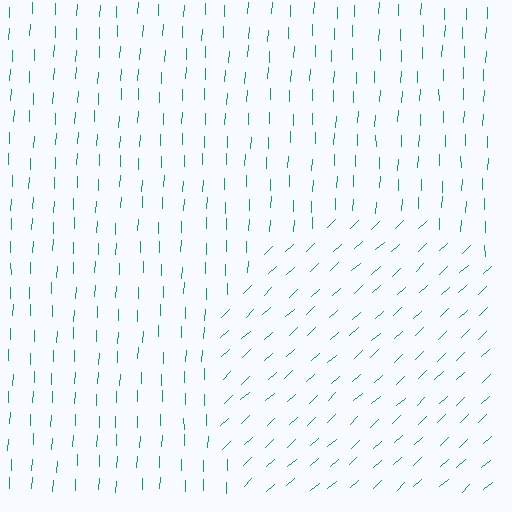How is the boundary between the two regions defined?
The boundary is defined purely by a change in line orientation (approximately 45 degrees difference). All lines are the same color and thickness.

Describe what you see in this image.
The image is filled with small teal line segments. A circle region in the image has lines oriented differently from the surrounding lines, creating a visible texture boundary.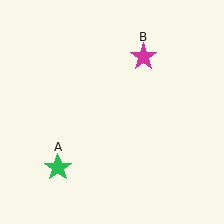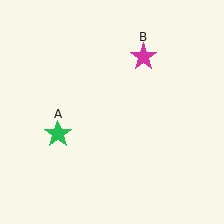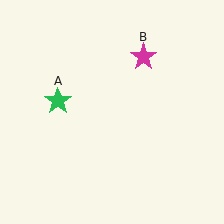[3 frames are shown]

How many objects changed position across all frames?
1 object changed position: green star (object A).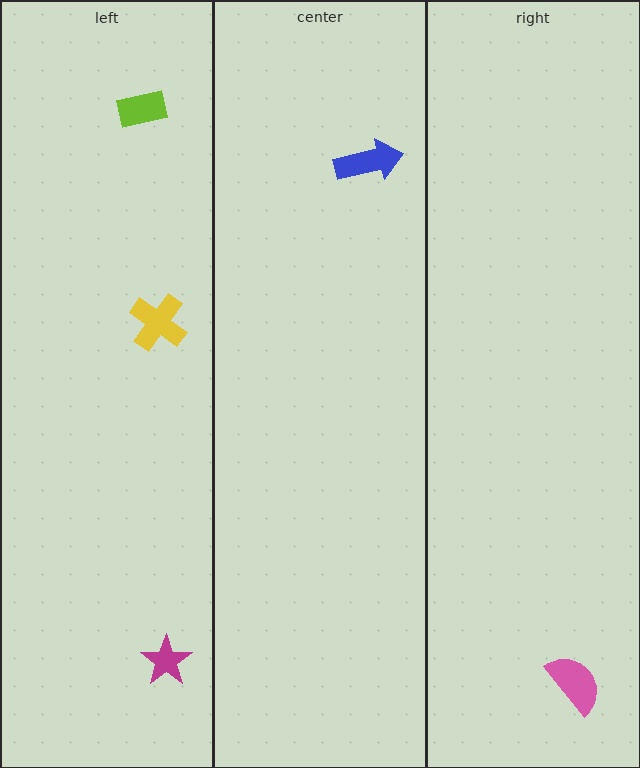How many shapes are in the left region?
3.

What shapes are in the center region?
The blue arrow.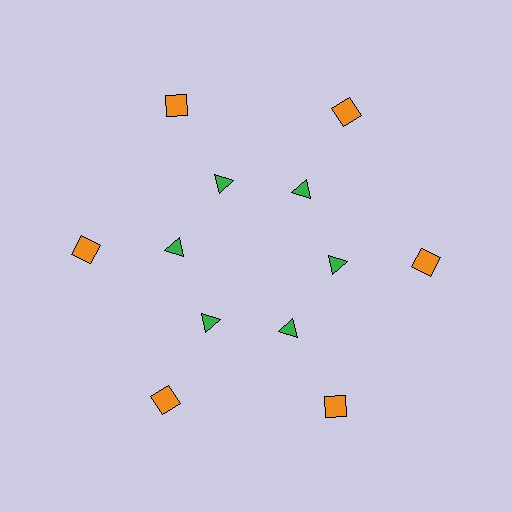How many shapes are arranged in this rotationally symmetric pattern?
There are 12 shapes, arranged in 6 groups of 2.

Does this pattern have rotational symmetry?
Yes, this pattern has 6-fold rotational symmetry. It looks the same after rotating 60 degrees around the center.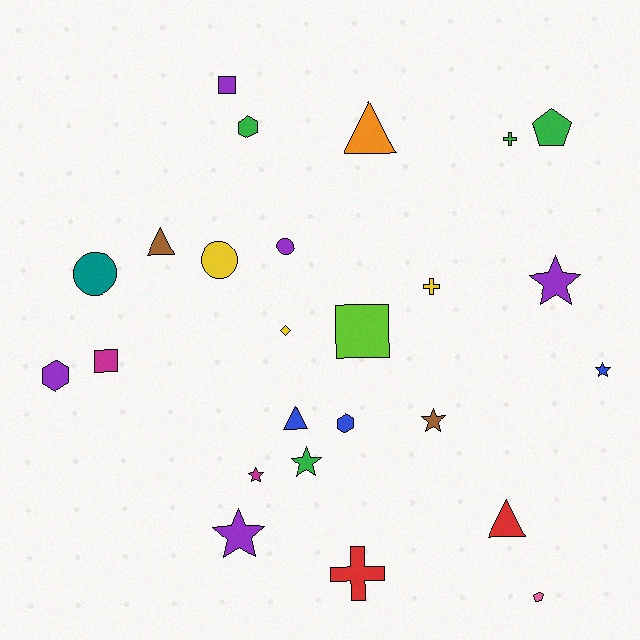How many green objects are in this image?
There are 4 green objects.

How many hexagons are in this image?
There are 3 hexagons.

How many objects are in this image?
There are 25 objects.